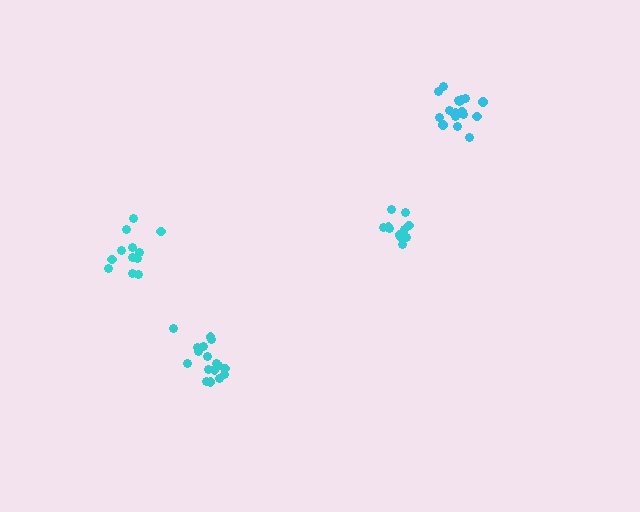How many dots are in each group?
Group 1: 12 dots, Group 2: 18 dots, Group 3: 12 dots, Group 4: 17 dots (59 total).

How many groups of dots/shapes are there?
There are 4 groups.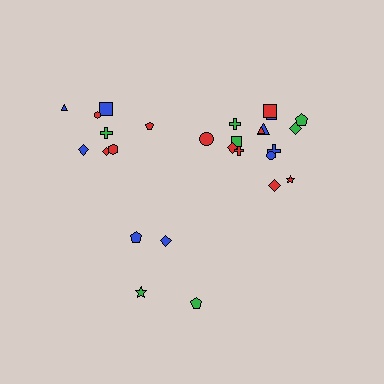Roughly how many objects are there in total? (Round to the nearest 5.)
Roughly 25 objects in total.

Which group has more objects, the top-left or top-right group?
The top-right group.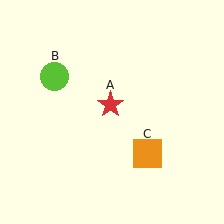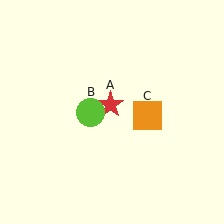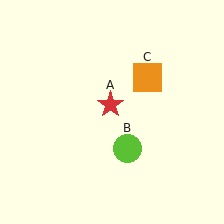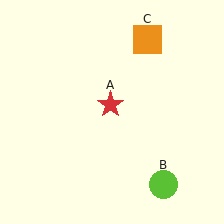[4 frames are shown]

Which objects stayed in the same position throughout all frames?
Red star (object A) remained stationary.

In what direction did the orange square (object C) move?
The orange square (object C) moved up.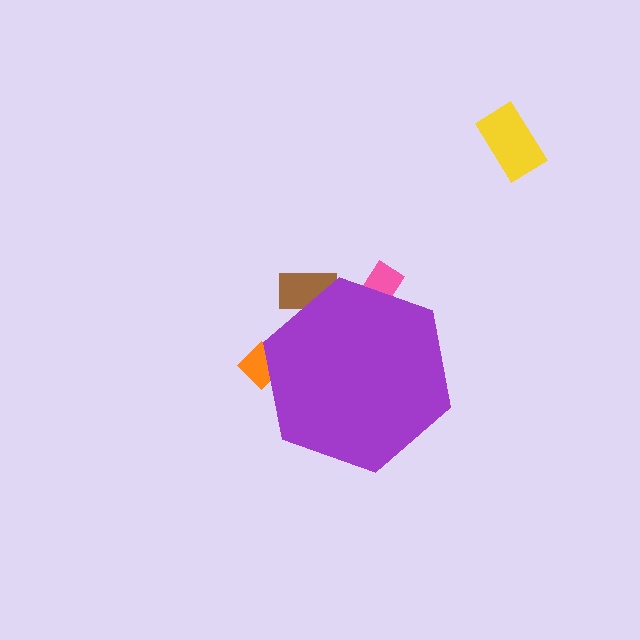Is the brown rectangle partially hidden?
Yes, the brown rectangle is partially hidden behind the purple hexagon.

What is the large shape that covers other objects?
A purple hexagon.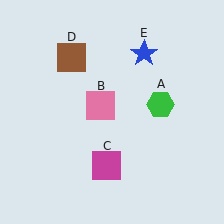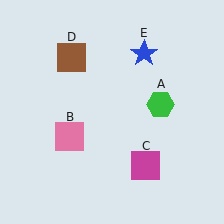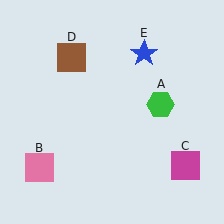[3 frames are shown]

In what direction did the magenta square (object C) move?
The magenta square (object C) moved right.